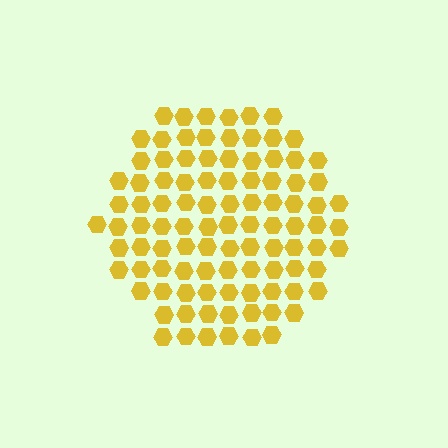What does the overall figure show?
The overall figure shows a hexagon.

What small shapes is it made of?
It is made of small hexagons.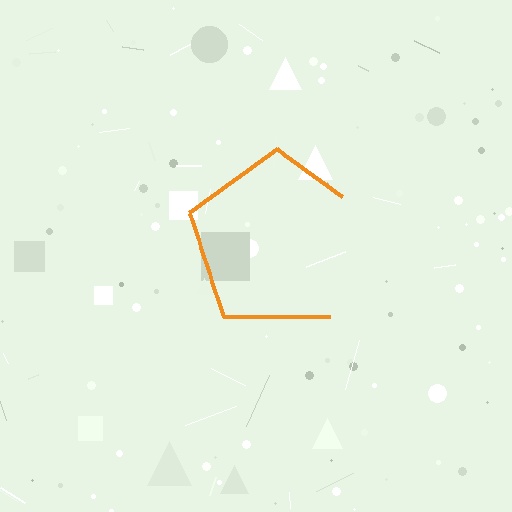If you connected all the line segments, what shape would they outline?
They would outline a pentagon.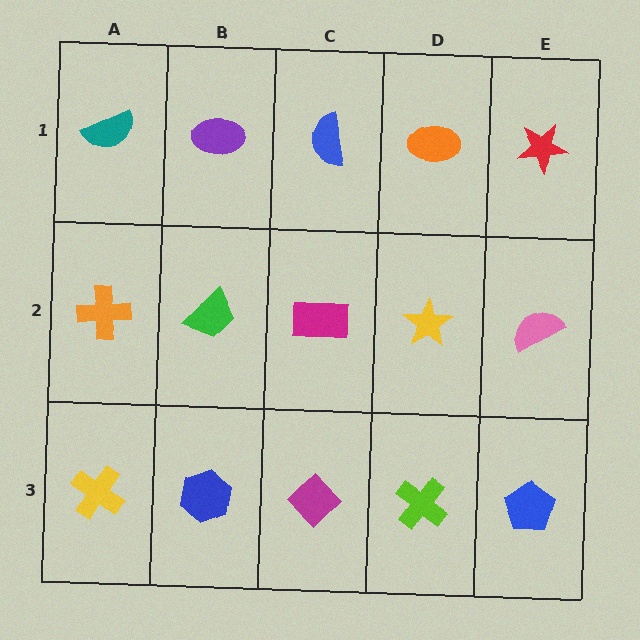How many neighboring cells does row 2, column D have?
4.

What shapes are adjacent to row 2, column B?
A purple ellipse (row 1, column B), a blue hexagon (row 3, column B), an orange cross (row 2, column A), a magenta rectangle (row 2, column C).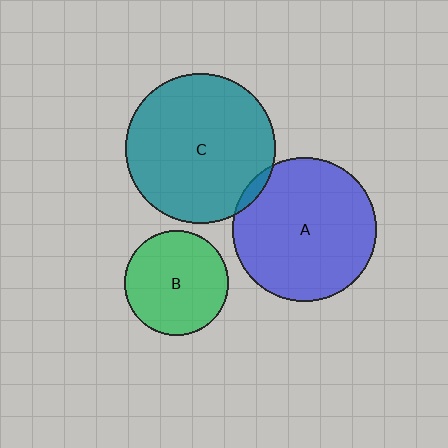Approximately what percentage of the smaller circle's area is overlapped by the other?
Approximately 5%.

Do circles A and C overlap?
Yes.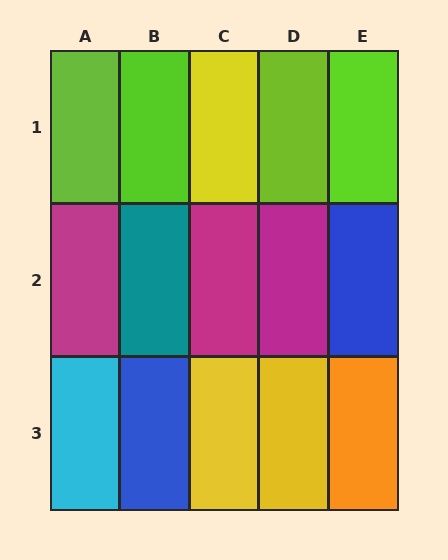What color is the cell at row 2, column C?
Magenta.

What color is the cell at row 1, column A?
Lime.